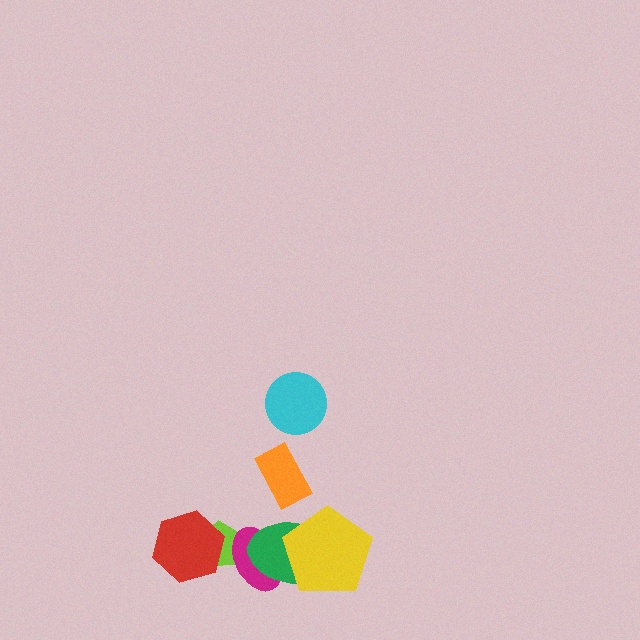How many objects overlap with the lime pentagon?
2 objects overlap with the lime pentagon.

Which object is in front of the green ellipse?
The yellow pentagon is in front of the green ellipse.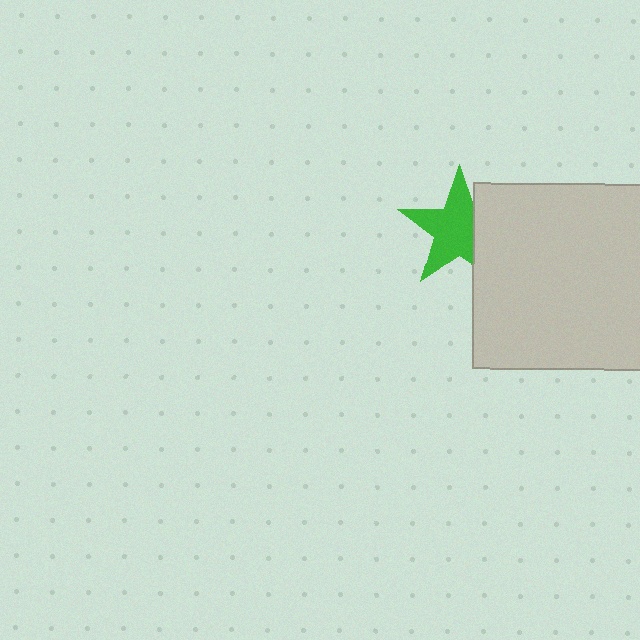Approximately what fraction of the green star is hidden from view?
Roughly 30% of the green star is hidden behind the light gray square.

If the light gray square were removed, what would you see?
You would see the complete green star.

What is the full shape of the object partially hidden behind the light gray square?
The partially hidden object is a green star.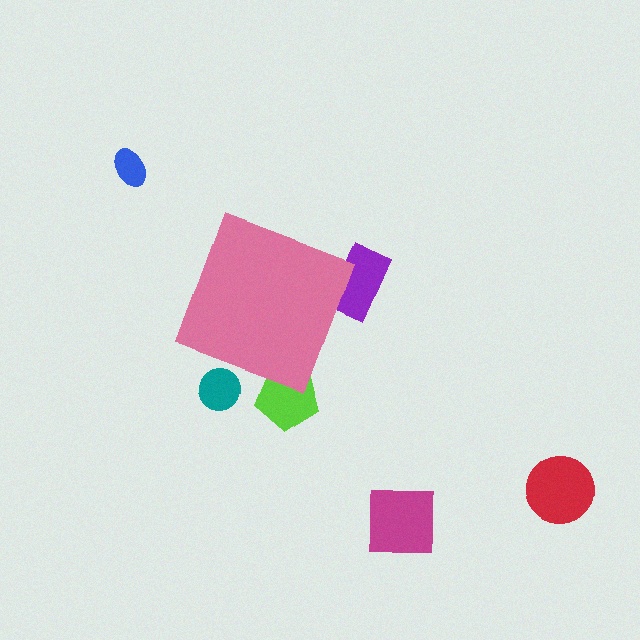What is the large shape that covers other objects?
A pink diamond.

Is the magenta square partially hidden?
No, the magenta square is fully visible.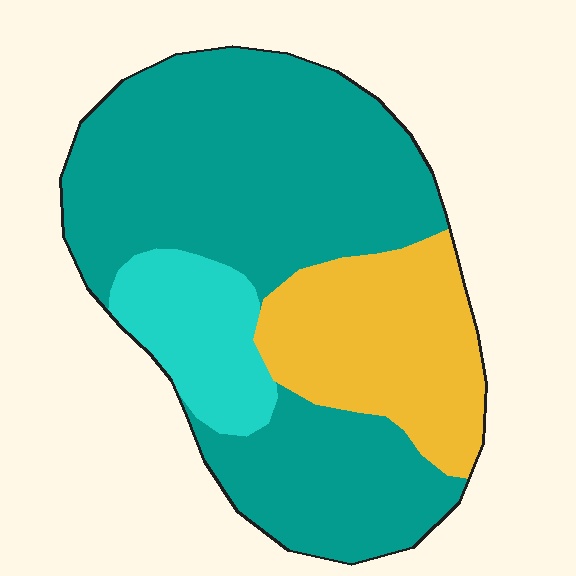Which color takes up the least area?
Cyan, at roughly 15%.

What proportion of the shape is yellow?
Yellow takes up between a sixth and a third of the shape.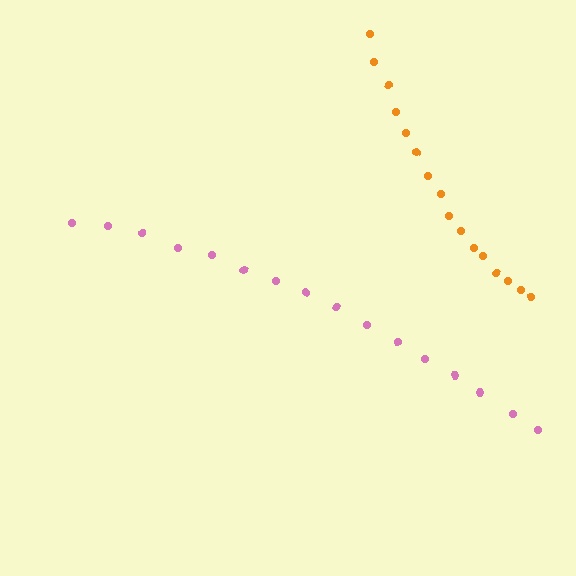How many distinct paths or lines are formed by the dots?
There are 2 distinct paths.